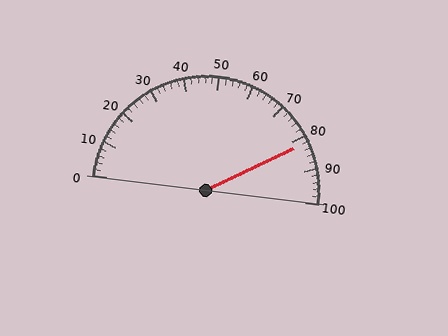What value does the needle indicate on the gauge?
The needle indicates approximately 82.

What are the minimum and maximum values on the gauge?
The gauge ranges from 0 to 100.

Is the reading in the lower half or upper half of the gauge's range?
The reading is in the upper half of the range (0 to 100).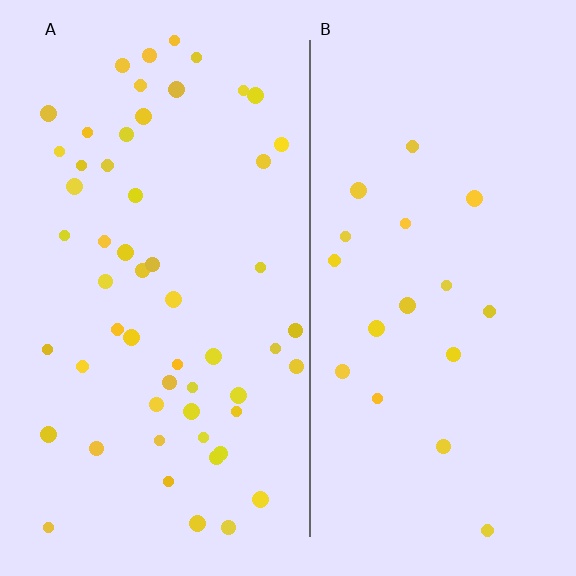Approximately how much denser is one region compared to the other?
Approximately 3.0× — region A over region B.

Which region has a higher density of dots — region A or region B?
A (the left).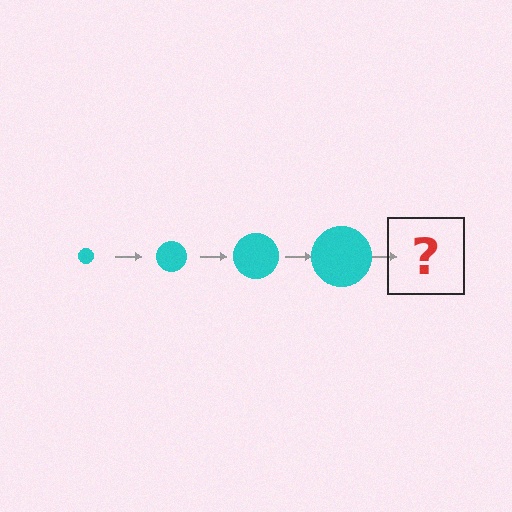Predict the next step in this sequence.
The next step is a cyan circle, larger than the previous one.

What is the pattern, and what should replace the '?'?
The pattern is that the circle gets progressively larger each step. The '?' should be a cyan circle, larger than the previous one.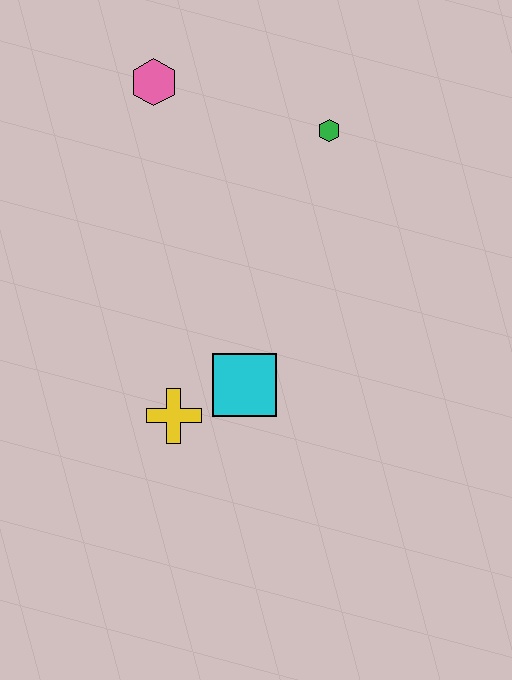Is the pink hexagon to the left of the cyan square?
Yes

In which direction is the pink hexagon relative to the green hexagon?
The pink hexagon is to the left of the green hexagon.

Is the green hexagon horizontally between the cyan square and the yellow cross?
No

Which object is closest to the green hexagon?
The pink hexagon is closest to the green hexagon.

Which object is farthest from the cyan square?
The pink hexagon is farthest from the cyan square.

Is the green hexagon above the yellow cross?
Yes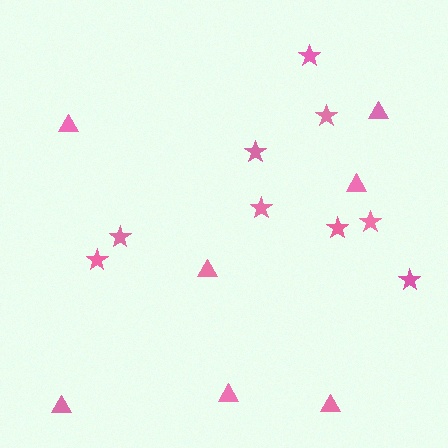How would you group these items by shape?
There are 2 groups: one group of stars (9) and one group of triangles (7).